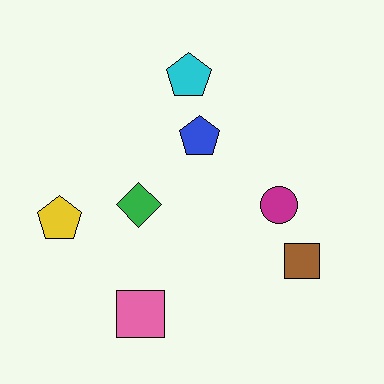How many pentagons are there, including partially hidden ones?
There are 3 pentagons.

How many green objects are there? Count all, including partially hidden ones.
There is 1 green object.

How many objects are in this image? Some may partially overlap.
There are 7 objects.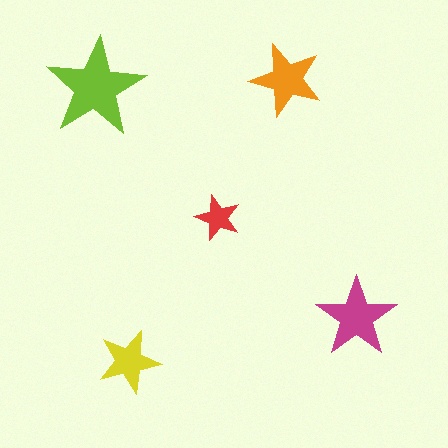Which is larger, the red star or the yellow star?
The yellow one.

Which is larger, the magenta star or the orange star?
The magenta one.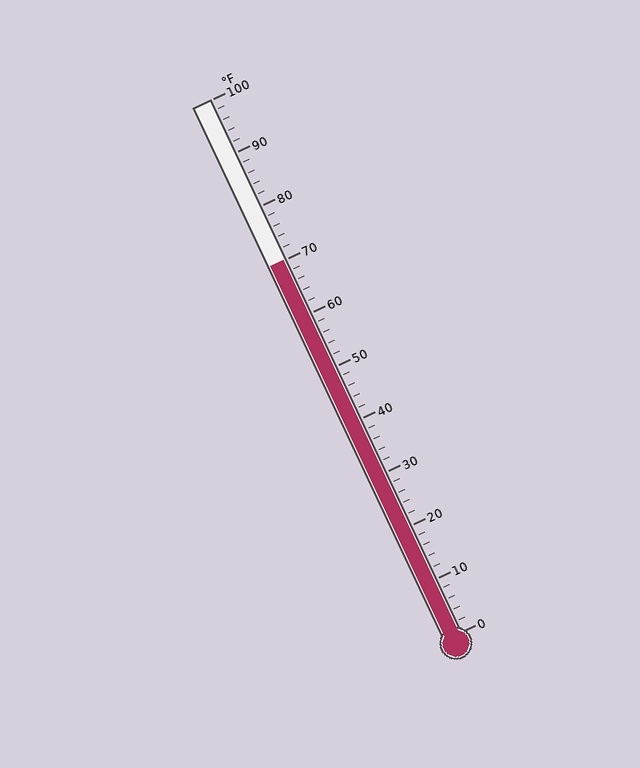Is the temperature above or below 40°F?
The temperature is above 40°F.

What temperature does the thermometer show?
The thermometer shows approximately 70°F.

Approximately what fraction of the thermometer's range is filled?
The thermometer is filled to approximately 70% of its range.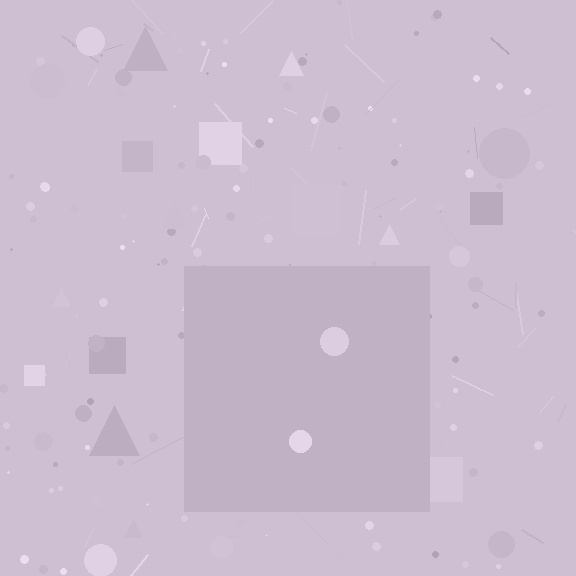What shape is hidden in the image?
A square is hidden in the image.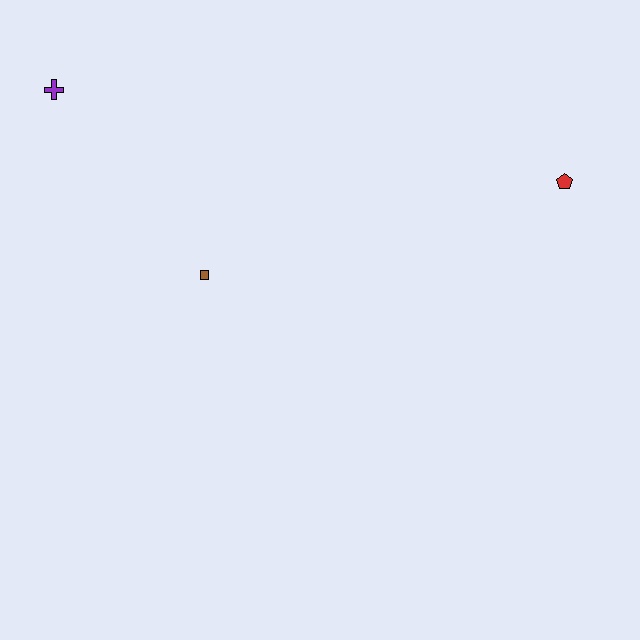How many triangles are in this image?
There are no triangles.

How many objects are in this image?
There are 3 objects.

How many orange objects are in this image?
There are no orange objects.